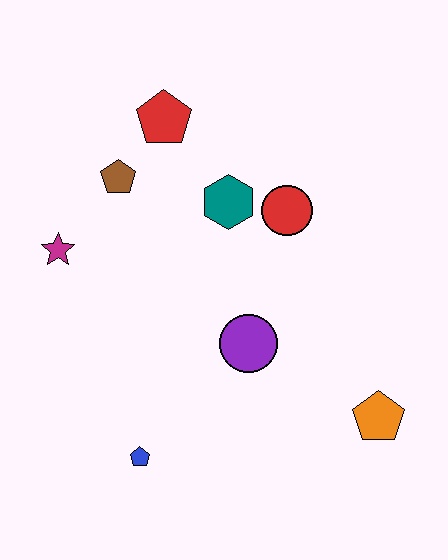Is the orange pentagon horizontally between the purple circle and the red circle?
No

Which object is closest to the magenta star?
The brown pentagon is closest to the magenta star.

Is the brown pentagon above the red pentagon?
No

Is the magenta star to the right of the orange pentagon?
No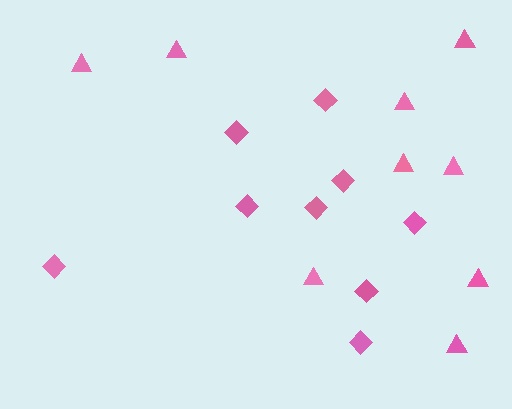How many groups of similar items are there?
There are 2 groups: one group of diamonds (9) and one group of triangles (9).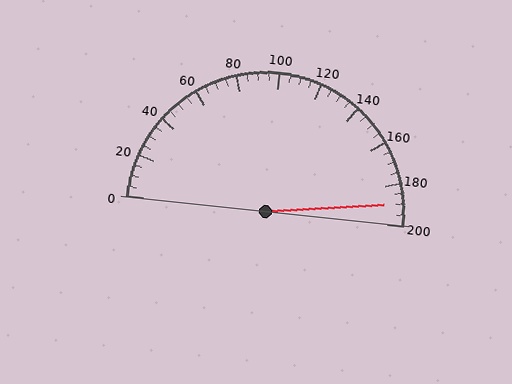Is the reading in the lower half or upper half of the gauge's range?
The reading is in the upper half of the range (0 to 200).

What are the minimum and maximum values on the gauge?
The gauge ranges from 0 to 200.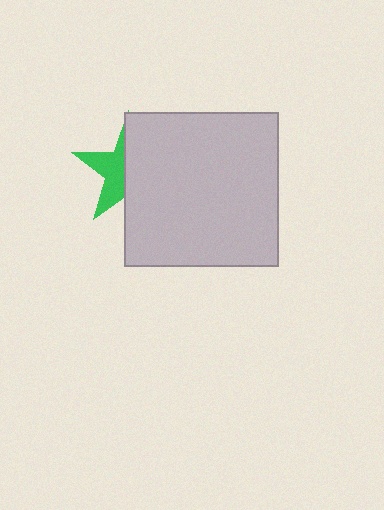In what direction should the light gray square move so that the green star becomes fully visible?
The light gray square should move right. That is the shortest direction to clear the overlap and leave the green star fully visible.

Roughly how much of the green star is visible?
A small part of it is visible (roughly 41%).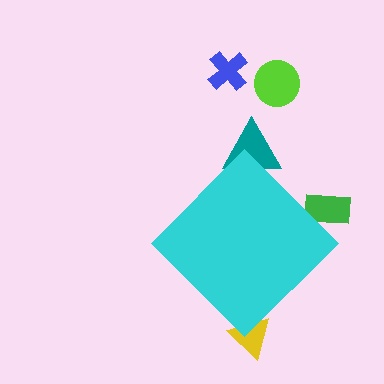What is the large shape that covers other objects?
A cyan diamond.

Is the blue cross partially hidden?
No, the blue cross is fully visible.